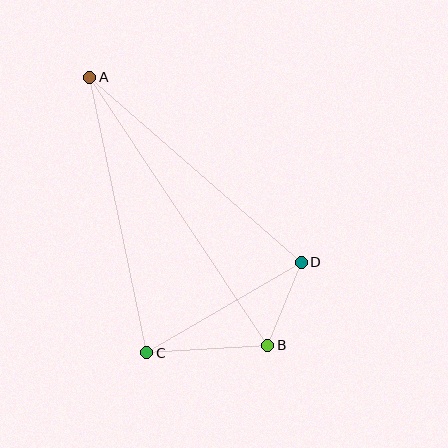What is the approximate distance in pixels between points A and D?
The distance between A and D is approximately 281 pixels.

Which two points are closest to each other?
Points B and D are closest to each other.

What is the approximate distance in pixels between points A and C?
The distance between A and C is approximately 282 pixels.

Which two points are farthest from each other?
Points A and B are farthest from each other.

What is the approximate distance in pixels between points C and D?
The distance between C and D is approximately 179 pixels.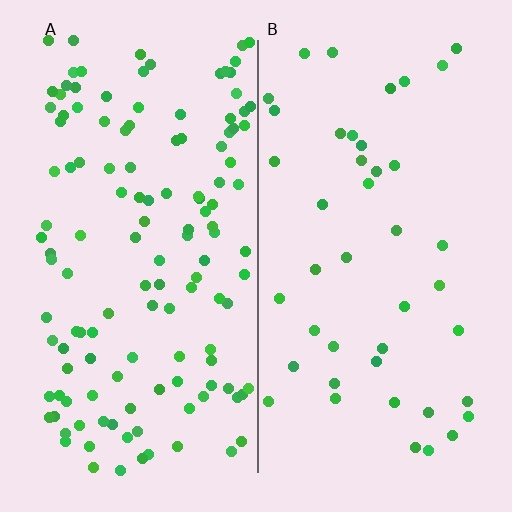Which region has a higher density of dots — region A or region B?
A (the left).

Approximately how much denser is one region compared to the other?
Approximately 3.0× — region A over region B.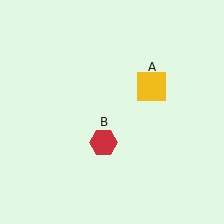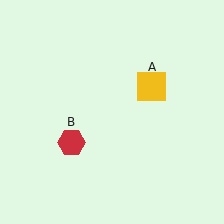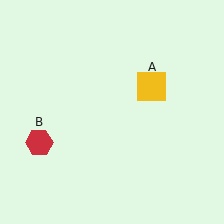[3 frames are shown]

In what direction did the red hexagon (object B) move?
The red hexagon (object B) moved left.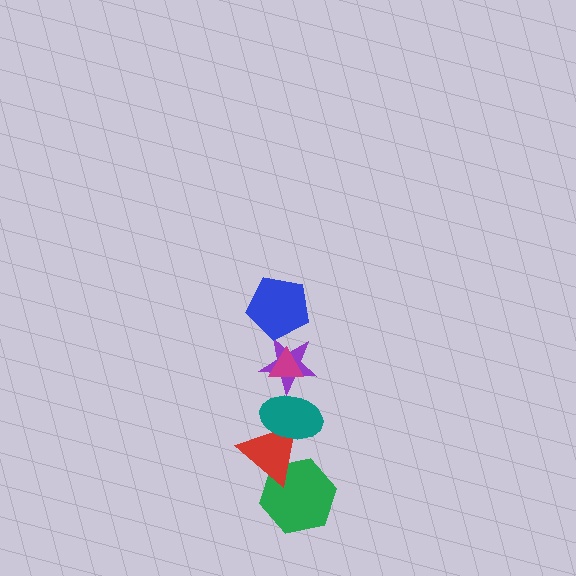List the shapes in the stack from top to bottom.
From top to bottom: the magenta triangle, the blue pentagon, the purple star, the teal ellipse, the red triangle, the green hexagon.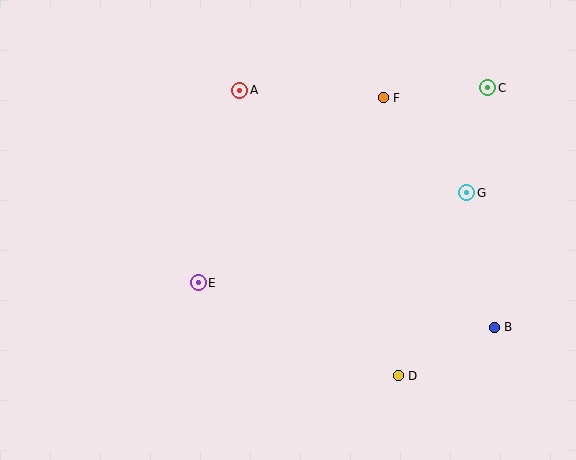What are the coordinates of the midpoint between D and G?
The midpoint between D and G is at (433, 284).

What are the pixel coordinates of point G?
Point G is at (467, 193).